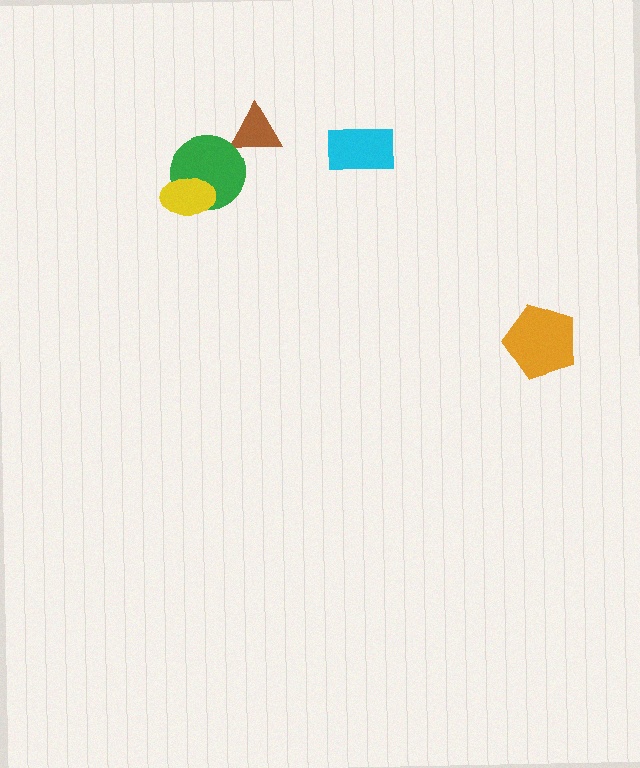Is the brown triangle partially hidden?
No, no other shape covers it.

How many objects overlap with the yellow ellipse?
1 object overlaps with the yellow ellipse.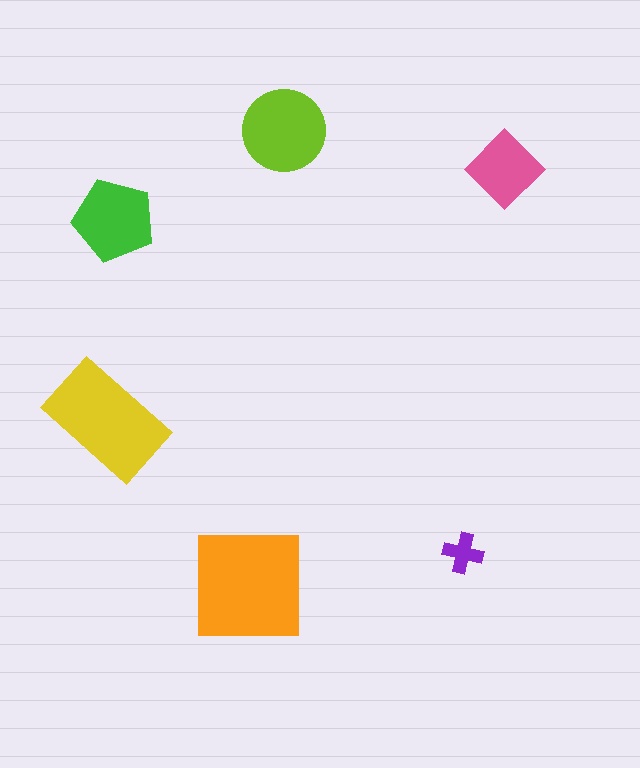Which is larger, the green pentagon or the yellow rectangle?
The yellow rectangle.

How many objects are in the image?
There are 6 objects in the image.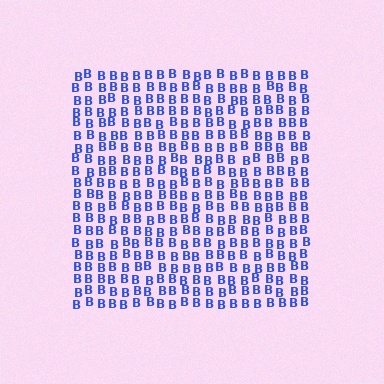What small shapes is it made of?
It is made of small letter B's.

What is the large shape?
The large shape is a square.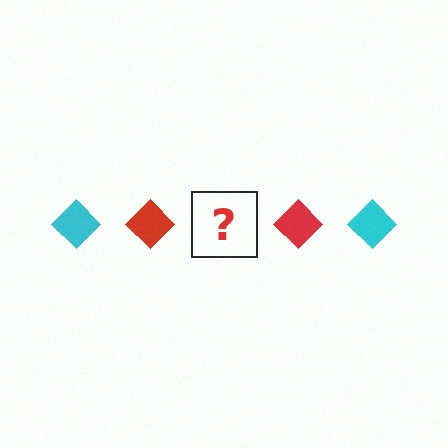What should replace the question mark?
The question mark should be replaced with a cyan diamond.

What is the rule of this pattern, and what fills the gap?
The rule is that the pattern cycles through cyan, red diamonds. The gap should be filled with a cyan diamond.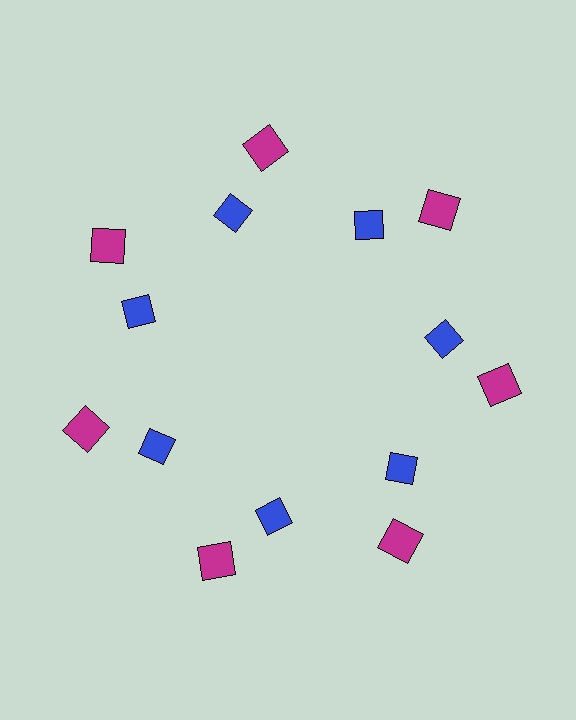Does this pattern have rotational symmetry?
Yes, this pattern has 7-fold rotational symmetry. It looks the same after rotating 51 degrees around the center.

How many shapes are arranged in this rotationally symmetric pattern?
There are 14 shapes, arranged in 7 groups of 2.